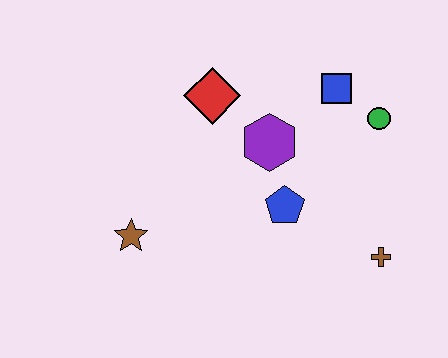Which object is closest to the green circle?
The blue square is closest to the green circle.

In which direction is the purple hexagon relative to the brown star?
The purple hexagon is to the right of the brown star.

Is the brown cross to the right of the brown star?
Yes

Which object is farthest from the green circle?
The brown star is farthest from the green circle.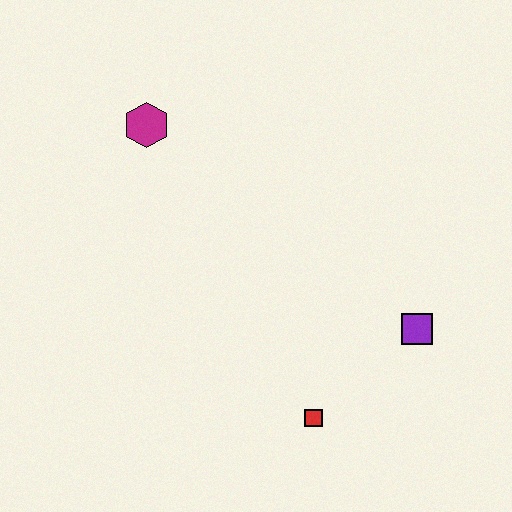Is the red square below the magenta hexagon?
Yes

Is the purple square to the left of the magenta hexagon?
No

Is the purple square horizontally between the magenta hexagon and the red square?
No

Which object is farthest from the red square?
The magenta hexagon is farthest from the red square.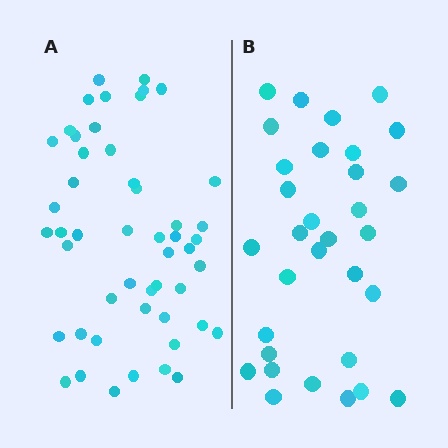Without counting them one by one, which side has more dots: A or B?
Region A (the left region) has more dots.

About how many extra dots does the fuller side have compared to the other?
Region A has approximately 20 more dots than region B.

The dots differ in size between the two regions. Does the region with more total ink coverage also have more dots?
No. Region B has more total ink coverage because its dots are larger, but region A actually contains more individual dots. Total area can be misleading — the number of items is what matters here.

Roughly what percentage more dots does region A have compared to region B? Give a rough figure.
About 55% more.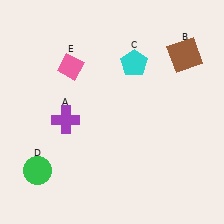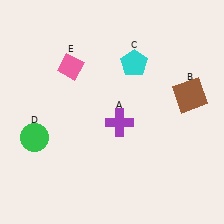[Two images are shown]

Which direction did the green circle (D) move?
The green circle (D) moved up.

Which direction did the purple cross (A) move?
The purple cross (A) moved right.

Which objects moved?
The objects that moved are: the purple cross (A), the brown square (B), the green circle (D).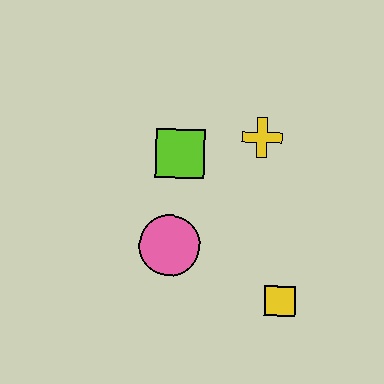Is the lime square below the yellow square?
No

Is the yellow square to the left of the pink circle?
No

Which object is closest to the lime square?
The yellow cross is closest to the lime square.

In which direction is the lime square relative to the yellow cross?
The lime square is to the left of the yellow cross.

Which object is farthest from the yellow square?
The lime square is farthest from the yellow square.